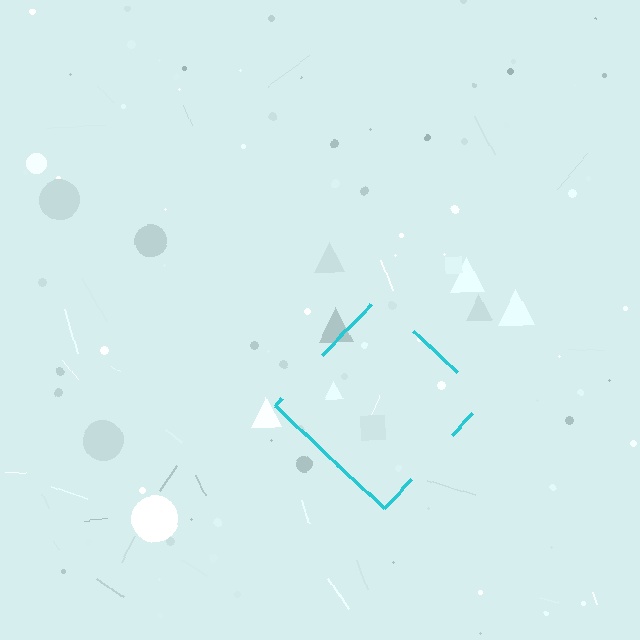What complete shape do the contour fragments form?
The contour fragments form a diamond.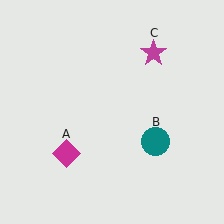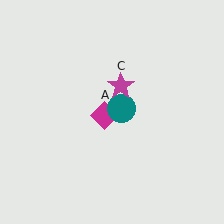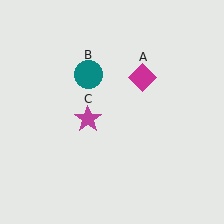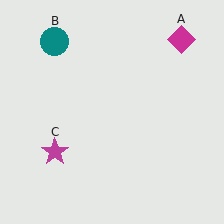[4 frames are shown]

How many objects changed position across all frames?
3 objects changed position: magenta diamond (object A), teal circle (object B), magenta star (object C).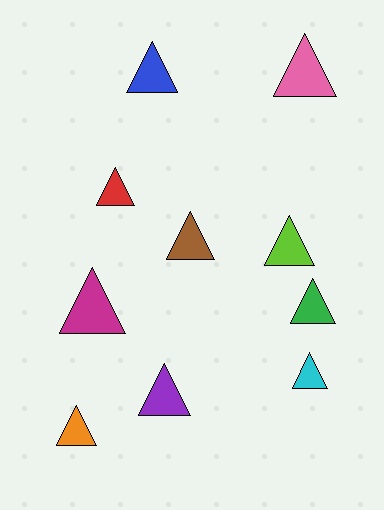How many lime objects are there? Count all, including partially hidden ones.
There is 1 lime object.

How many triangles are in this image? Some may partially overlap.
There are 10 triangles.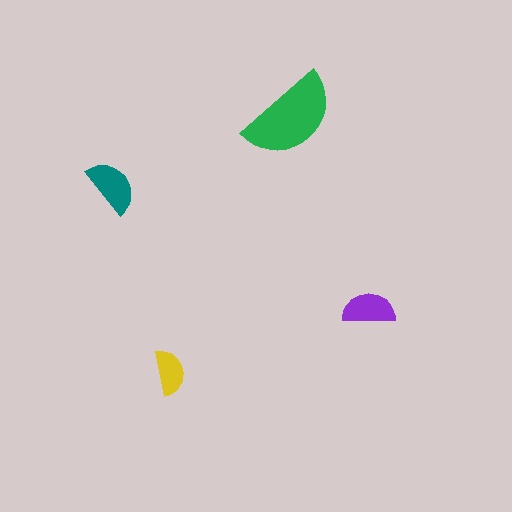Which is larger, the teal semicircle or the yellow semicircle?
The teal one.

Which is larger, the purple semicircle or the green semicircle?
The green one.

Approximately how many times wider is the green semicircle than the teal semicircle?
About 1.5 times wider.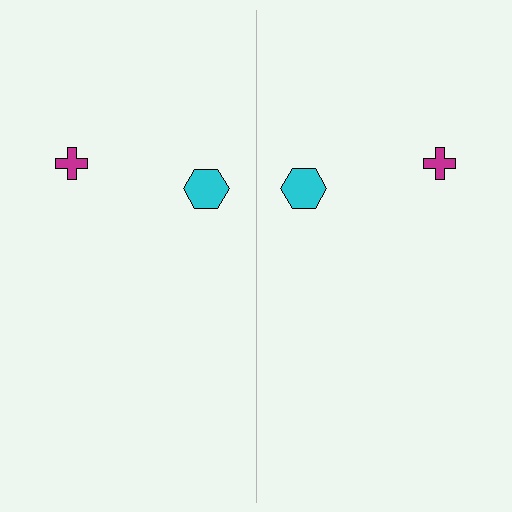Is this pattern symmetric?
Yes, this pattern has bilateral (reflection) symmetry.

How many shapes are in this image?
There are 4 shapes in this image.